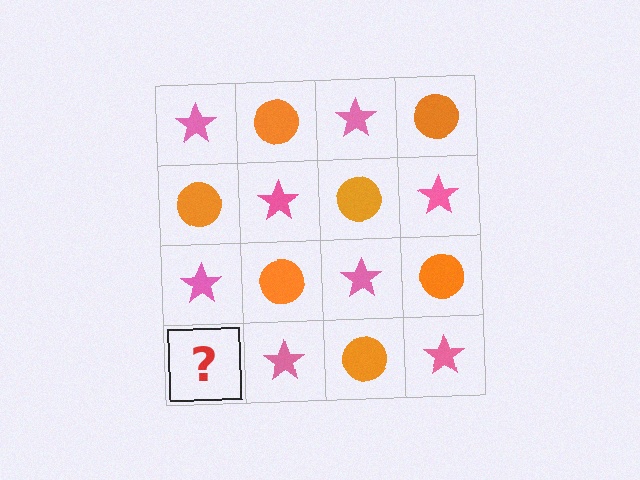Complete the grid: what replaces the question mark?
The question mark should be replaced with an orange circle.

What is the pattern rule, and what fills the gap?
The rule is that it alternates pink star and orange circle in a checkerboard pattern. The gap should be filled with an orange circle.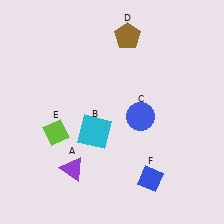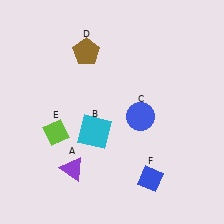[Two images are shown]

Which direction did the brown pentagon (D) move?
The brown pentagon (D) moved left.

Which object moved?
The brown pentagon (D) moved left.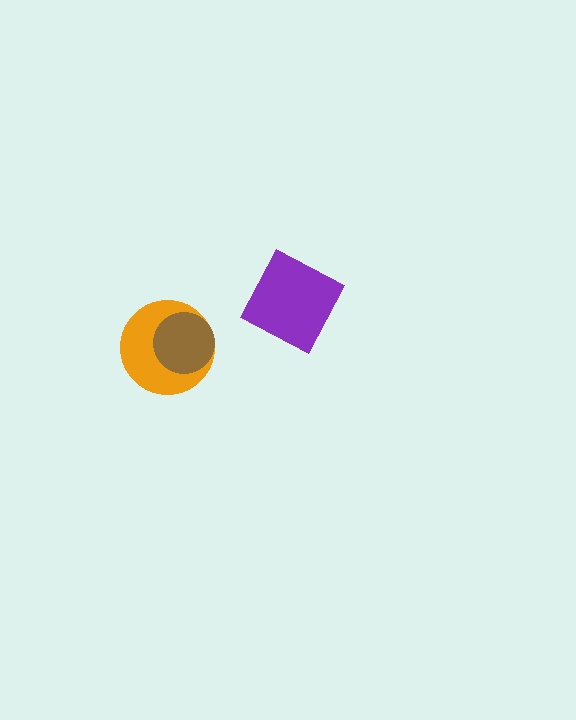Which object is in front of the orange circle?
The brown circle is in front of the orange circle.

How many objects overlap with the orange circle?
1 object overlaps with the orange circle.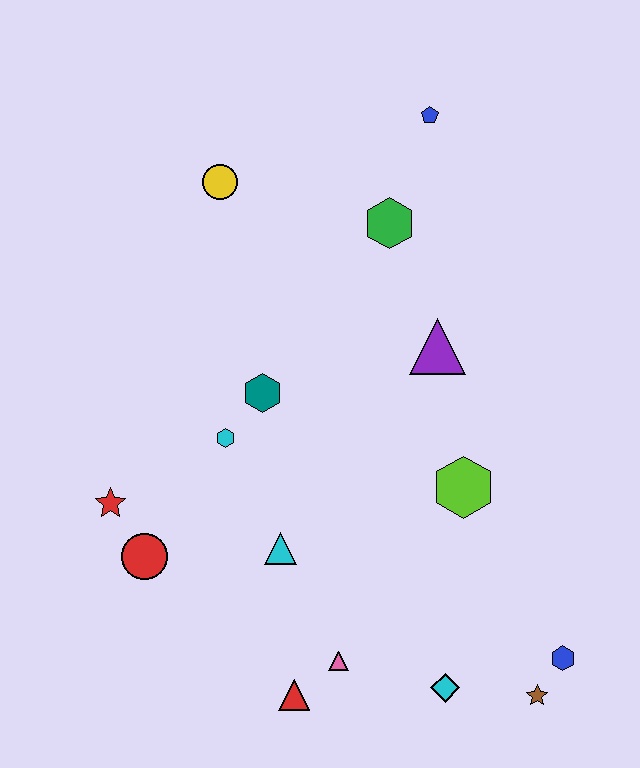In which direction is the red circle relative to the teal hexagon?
The red circle is below the teal hexagon.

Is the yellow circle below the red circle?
No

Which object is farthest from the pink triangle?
The blue pentagon is farthest from the pink triangle.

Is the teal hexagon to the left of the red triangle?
Yes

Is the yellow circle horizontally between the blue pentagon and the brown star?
No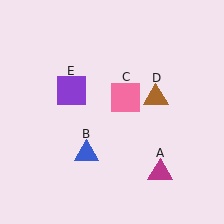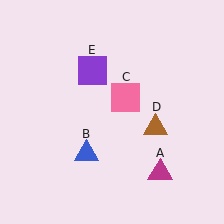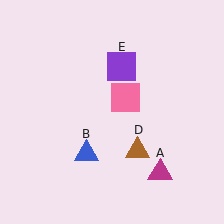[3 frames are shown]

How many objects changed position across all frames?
2 objects changed position: brown triangle (object D), purple square (object E).